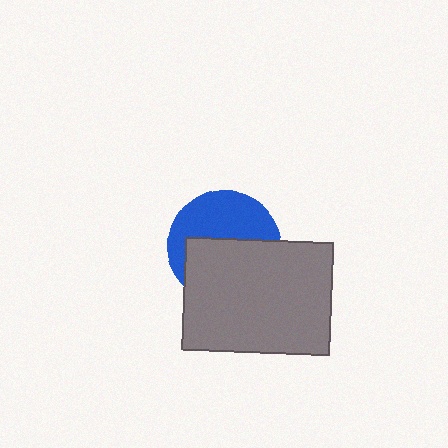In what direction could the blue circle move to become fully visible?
The blue circle could move up. That would shift it out from behind the gray rectangle entirely.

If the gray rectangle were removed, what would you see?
You would see the complete blue circle.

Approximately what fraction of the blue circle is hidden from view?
Roughly 54% of the blue circle is hidden behind the gray rectangle.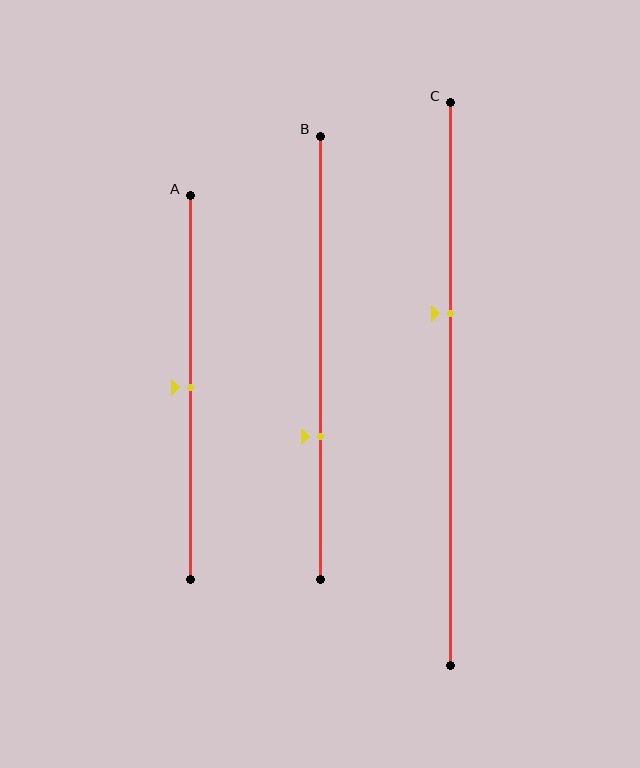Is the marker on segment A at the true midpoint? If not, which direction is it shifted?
Yes, the marker on segment A is at the true midpoint.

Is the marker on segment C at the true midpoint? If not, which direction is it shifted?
No, the marker on segment C is shifted upward by about 12% of the segment length.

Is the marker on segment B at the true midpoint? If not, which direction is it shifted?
No, the marker on segment B is shifted downward by about 18% of the segment length.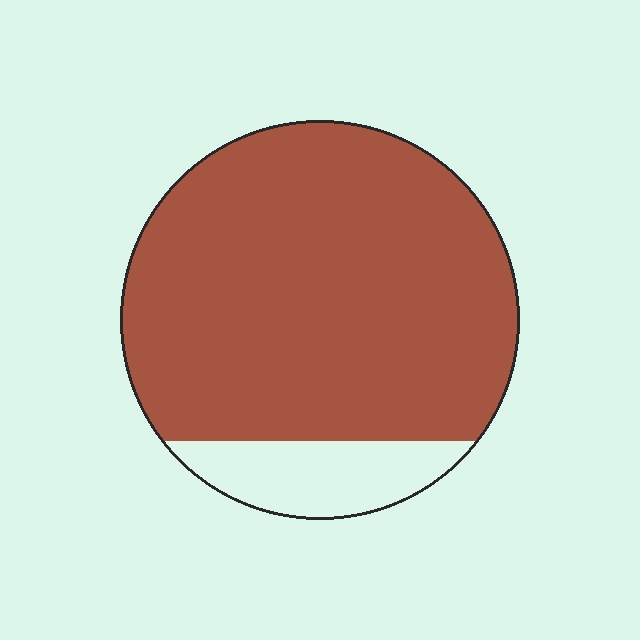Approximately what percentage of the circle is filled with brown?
Approximately 85%.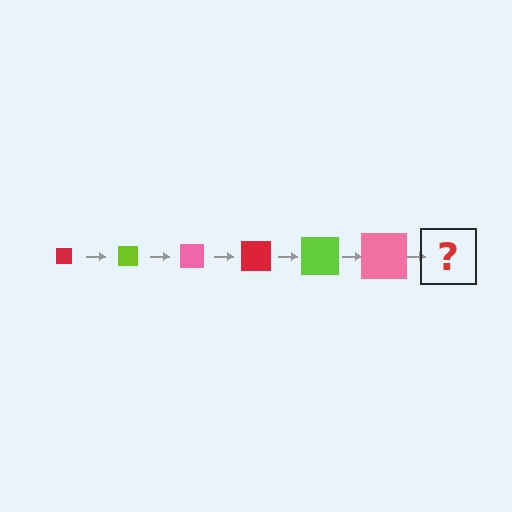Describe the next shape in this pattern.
It should be a red square, larger than the previous one.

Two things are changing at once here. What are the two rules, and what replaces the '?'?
The two rules are that the square grows larger each step and the color cycles through red, lime, and pink. The '?' should be a red square, larger than the previous one.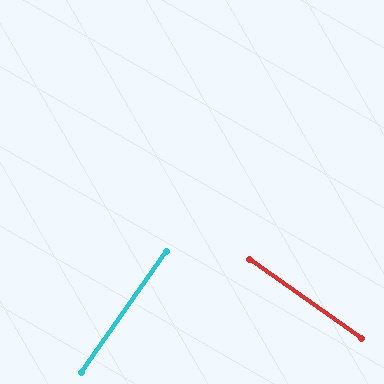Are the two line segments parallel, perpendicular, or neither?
Perpendicular — they meet at approximately 90°.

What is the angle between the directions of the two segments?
Approximately 90 degrees.